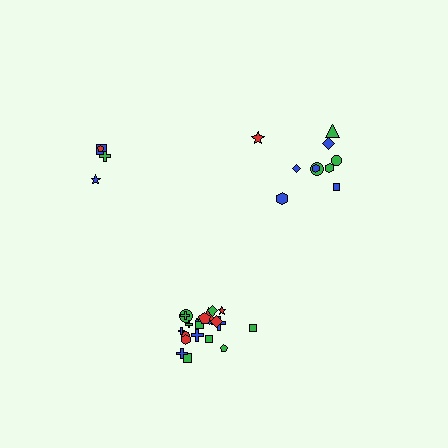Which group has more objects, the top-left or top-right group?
The top-right group.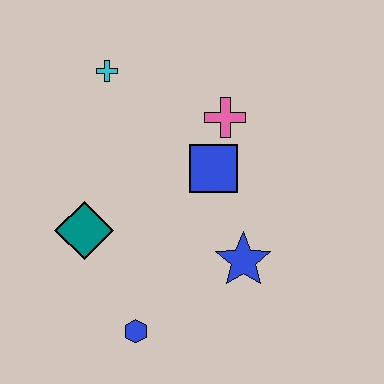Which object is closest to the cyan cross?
The pink cross is closest to the cyan cross.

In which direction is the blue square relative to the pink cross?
The blue square is below the pink cross.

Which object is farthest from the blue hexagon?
The cyan cross is farthest from the blue hexagon.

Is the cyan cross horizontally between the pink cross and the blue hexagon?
No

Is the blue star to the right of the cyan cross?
Yes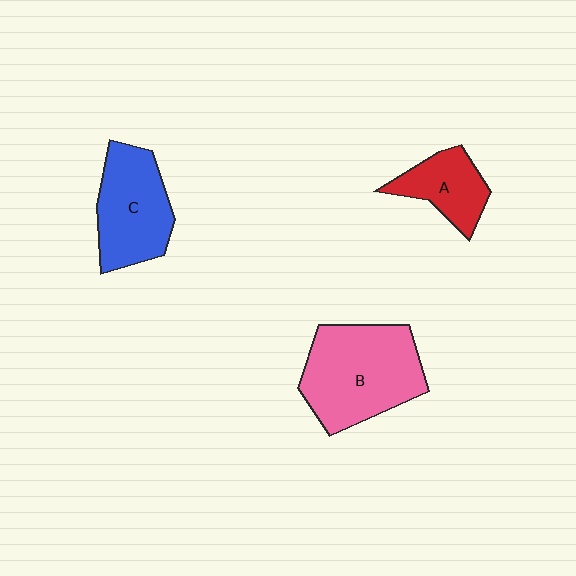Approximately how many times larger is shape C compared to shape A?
Approximately 1.6 times.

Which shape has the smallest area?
Shape A (red).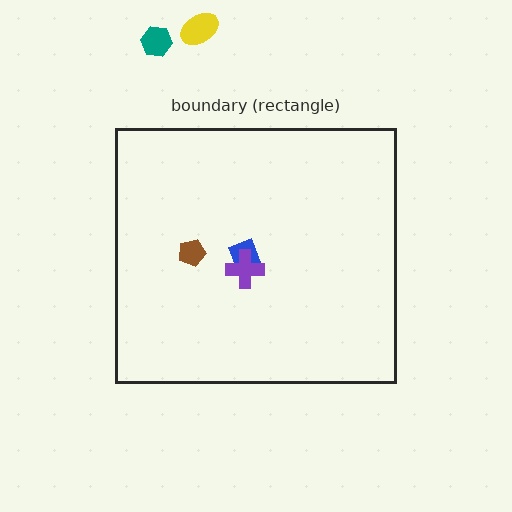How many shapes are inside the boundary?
3 inside, 2 outside.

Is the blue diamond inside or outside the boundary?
Inside.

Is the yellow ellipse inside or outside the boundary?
Outside.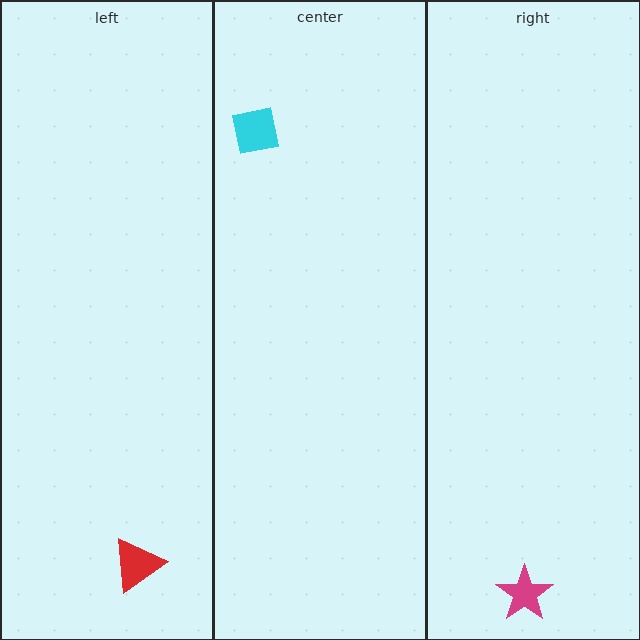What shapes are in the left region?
The red triangle.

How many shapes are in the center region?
1.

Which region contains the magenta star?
The right region.